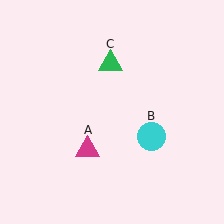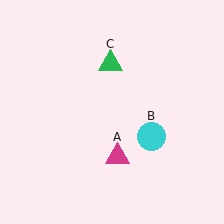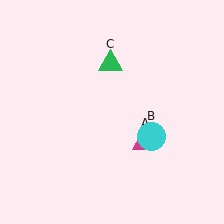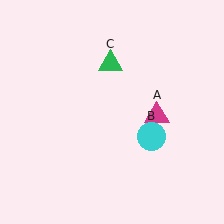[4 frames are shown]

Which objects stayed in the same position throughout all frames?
Cyan circle (object B) and green triangle (object C) remained stationary.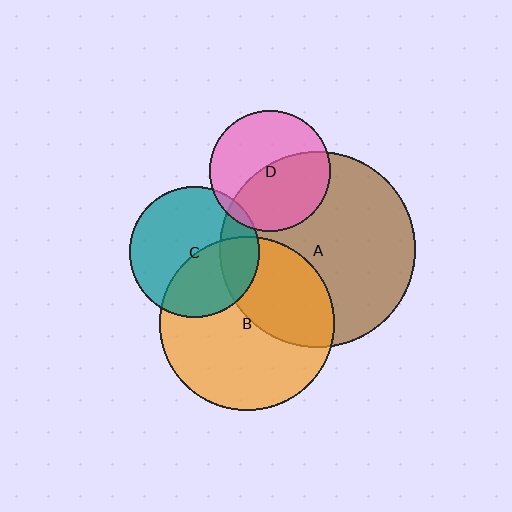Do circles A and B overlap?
Yes.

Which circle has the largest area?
Circle A (brown).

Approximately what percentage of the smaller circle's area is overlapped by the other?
Approximately 40%.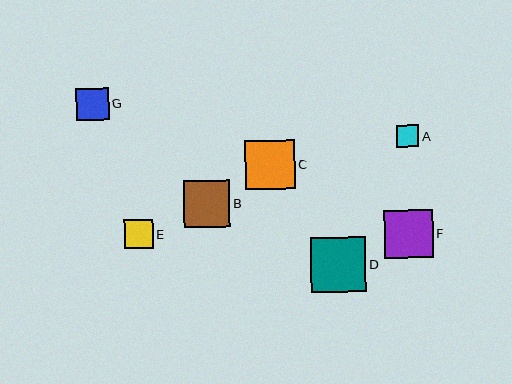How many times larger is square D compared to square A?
Square D is approximately 2.5 times the size of square A.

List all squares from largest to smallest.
From largest to smallest: D, C, F, B, G, E, A.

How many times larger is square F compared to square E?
Square F is approximately 1.7 times the size of square E.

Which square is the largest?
Square D is the largest with a size of approximately 55 pixels.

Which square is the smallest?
Square A is the smallest with a size of approximately 22 pixels.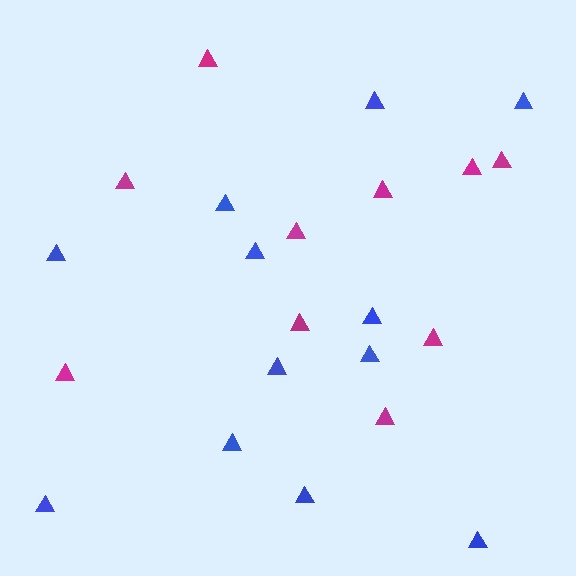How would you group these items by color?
There are 2 groups: one group of magenta triangles (10) and one group of blue triangles (12).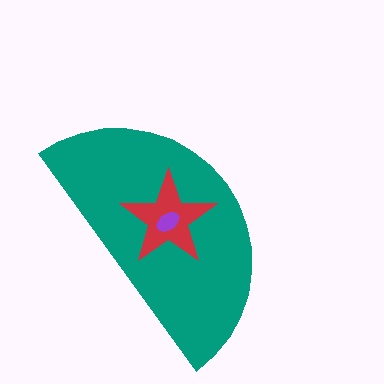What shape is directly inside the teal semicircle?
The red star.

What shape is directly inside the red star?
The purple ellipse.